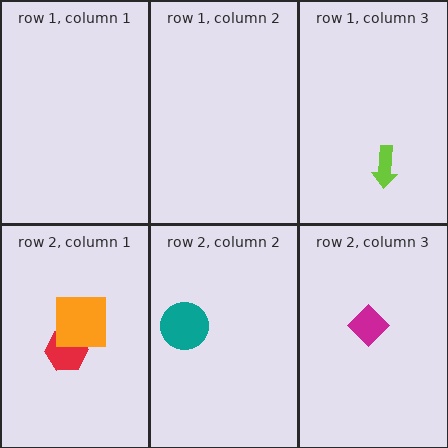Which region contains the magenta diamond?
The row 2, column 3 region.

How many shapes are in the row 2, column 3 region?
1.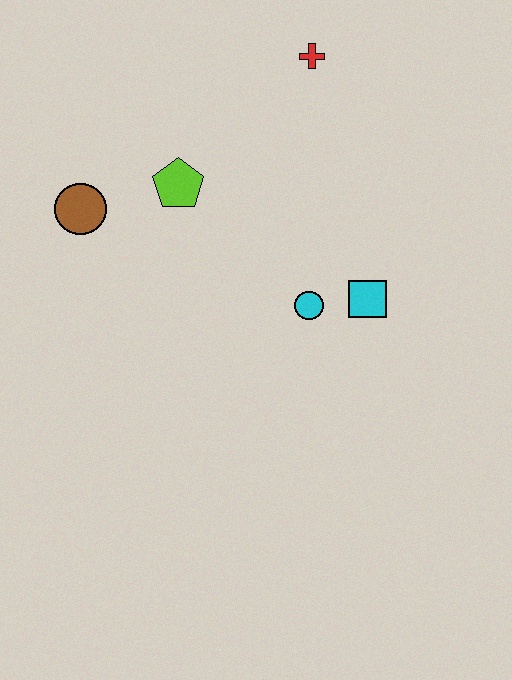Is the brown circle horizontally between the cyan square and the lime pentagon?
No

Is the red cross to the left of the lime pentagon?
No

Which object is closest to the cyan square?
The cyan circle is closest to the cyan square.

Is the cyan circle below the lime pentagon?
Yes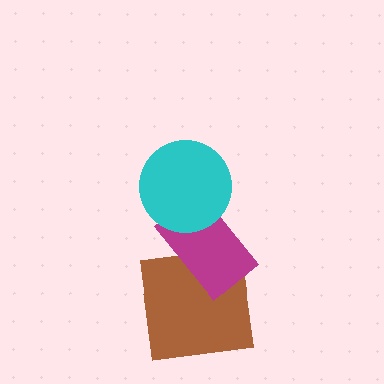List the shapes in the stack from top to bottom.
From top to bottom: the cyan circle, the magenta rectangle, the brown square.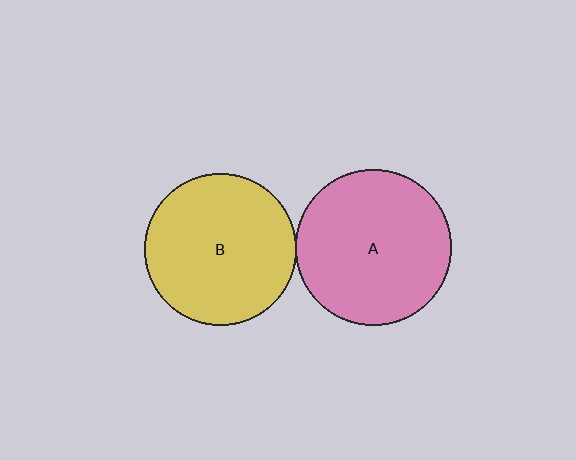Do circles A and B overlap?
Yes.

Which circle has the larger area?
Circle A (pink).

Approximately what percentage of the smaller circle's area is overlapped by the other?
Approximately 5%.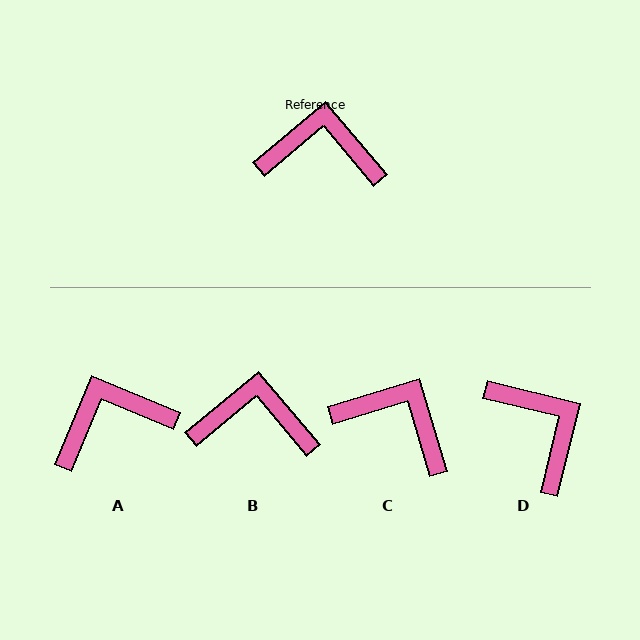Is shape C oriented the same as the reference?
No, it is off by about 23 degrees.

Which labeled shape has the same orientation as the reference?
B.